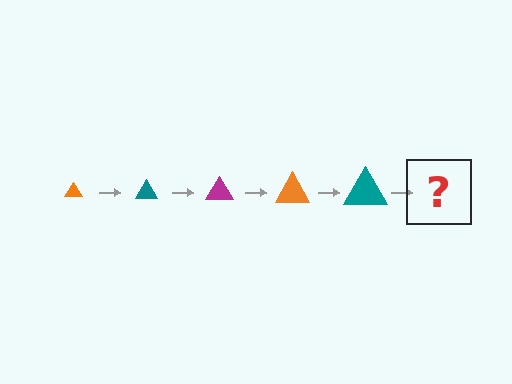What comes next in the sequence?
The next element should be a magenta triangle, larger than the previous one.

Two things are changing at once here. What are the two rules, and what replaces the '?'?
The two rules are that the triangle grows larger each step and the color cycles through orange, teal, and magenta. The '?' should be a magenta triangle, larger than the previous one.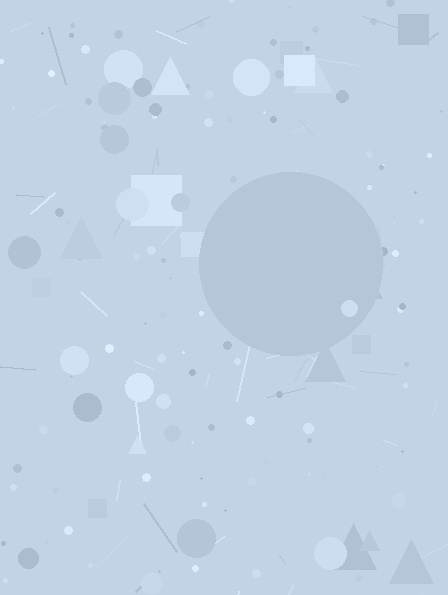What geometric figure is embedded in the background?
A circle is embedded in the background.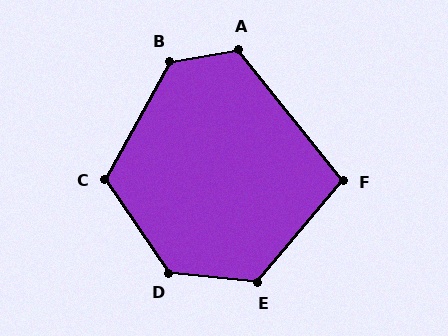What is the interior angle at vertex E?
Approximately 124 degrees (obtuse).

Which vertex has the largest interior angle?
D, at approximately 129 degrees.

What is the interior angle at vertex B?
Approximately 129 degrees (obtuse).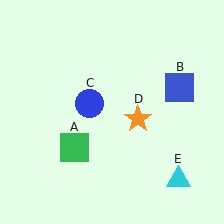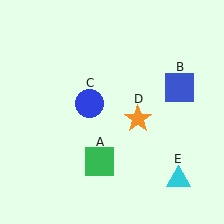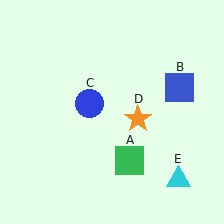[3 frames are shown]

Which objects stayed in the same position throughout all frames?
Blue square (object B) and blue circle (object C) and orange star (object D) and cyan triangle (object E) remained stationary.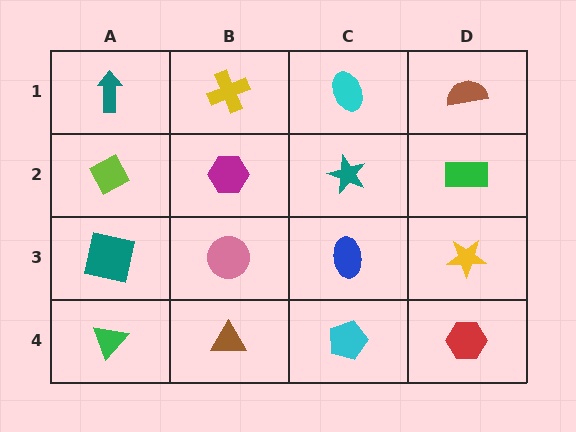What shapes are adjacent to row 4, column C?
A blue ellipse (row 3, column C), a brown triangle (row 4, column B), a red hexagon (row 4, column D).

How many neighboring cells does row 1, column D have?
2.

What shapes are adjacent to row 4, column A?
A teal square (row 3, column A), a brown triangle (row 4, column B).